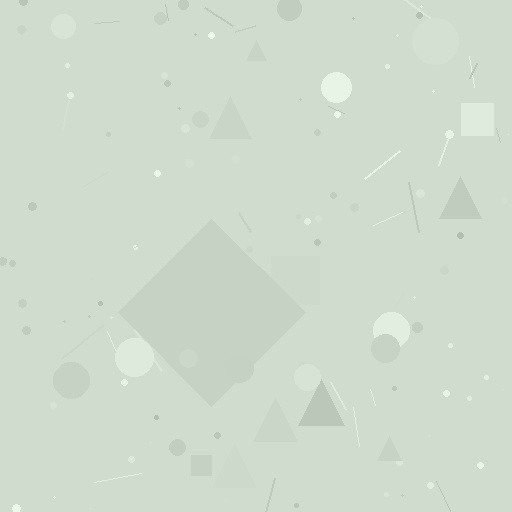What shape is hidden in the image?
A diamond is hidden in the image.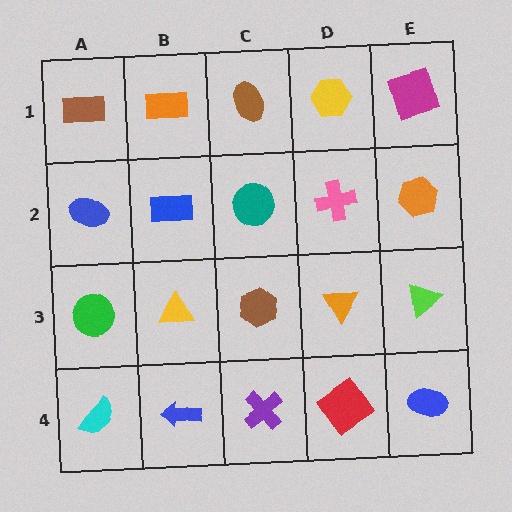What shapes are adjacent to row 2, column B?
An orange rectangle (row 1, column B), a yellow triangle (row 3, column B), a blue ellipse (row 2, column A), a teal circle (row 2, column C).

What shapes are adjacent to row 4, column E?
A lime triangle (row 3, column E), a red diamond (row 4, column D).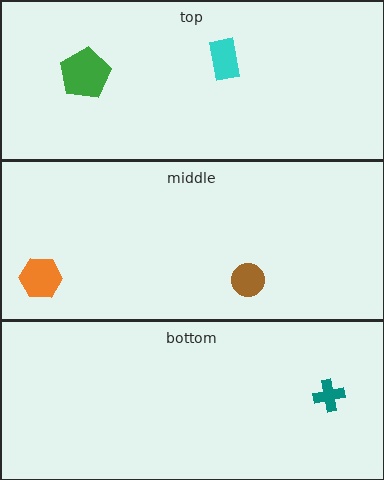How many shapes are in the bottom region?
1.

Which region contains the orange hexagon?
The middle region.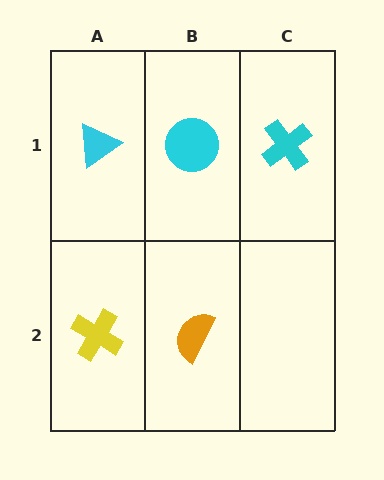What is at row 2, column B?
An orange semicircle.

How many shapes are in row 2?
2 shapes.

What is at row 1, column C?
A cyan cross.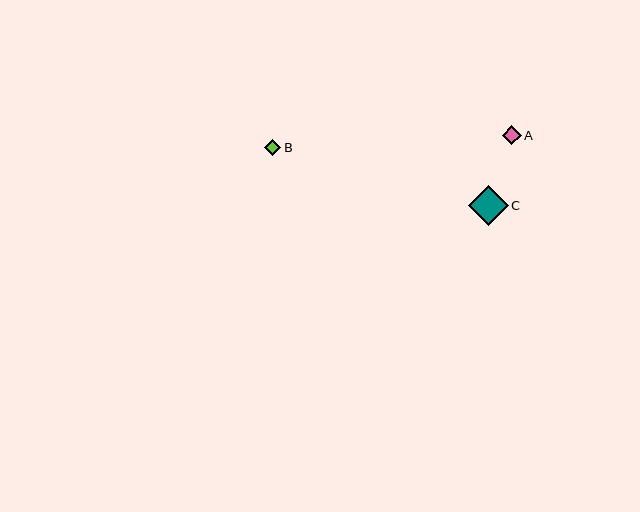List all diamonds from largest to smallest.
From largest to smallest: C, A, B.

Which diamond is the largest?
Diamond C is the largest with a size of approximately 40 pixels.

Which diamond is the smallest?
Diamond B is the smallest with a size of approximately 16 pixels.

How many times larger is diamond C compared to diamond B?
Diamond C is approximately 2.5 times the size of diamond B.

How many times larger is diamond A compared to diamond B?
Diamond A is approximately 1.2 times the size of diamond B.